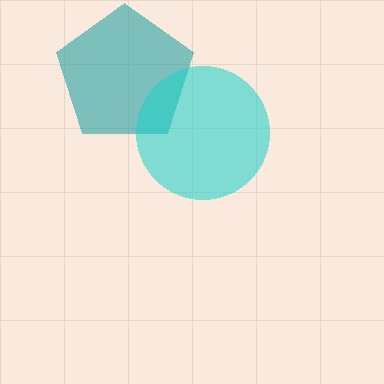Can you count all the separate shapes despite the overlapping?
Yes, there are 2 separate shapes.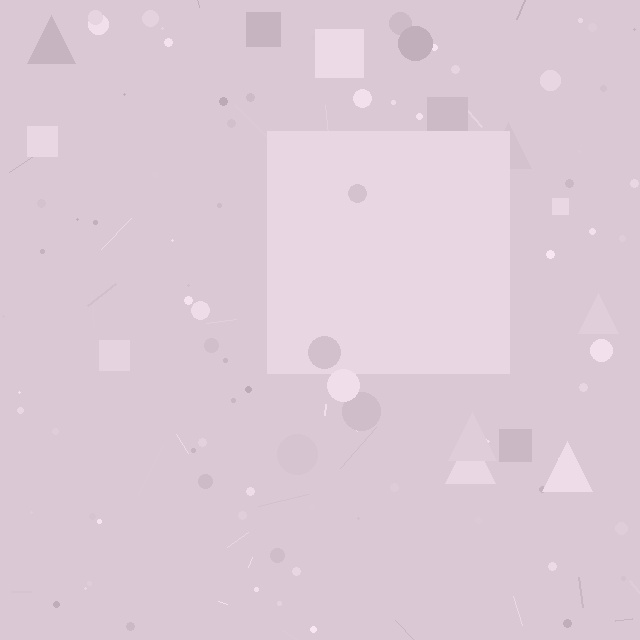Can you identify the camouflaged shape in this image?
The camouflaged shape is a square.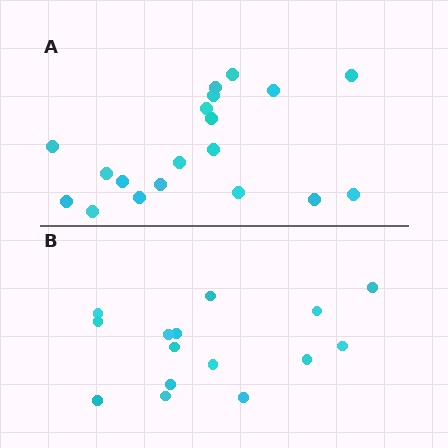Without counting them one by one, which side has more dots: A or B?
Region A (the top region) has more dots.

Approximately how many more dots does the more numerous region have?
Region A has about 4 more dots than region B.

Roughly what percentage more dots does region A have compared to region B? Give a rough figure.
About 25% more.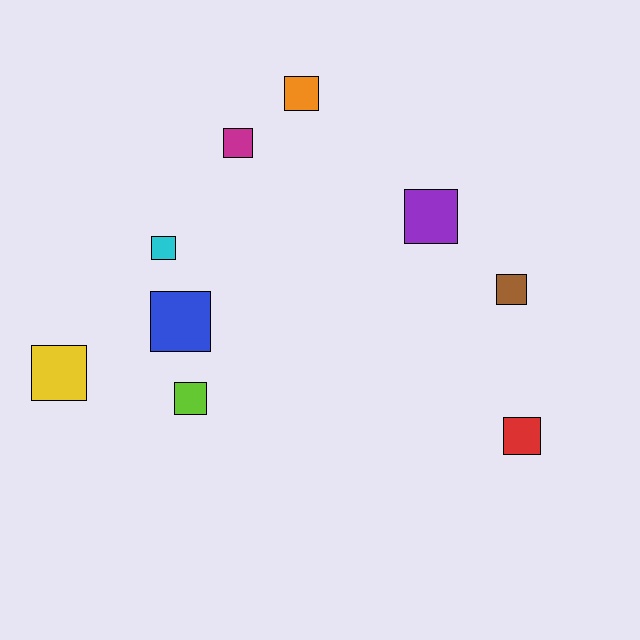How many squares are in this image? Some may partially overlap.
There are 9 squares.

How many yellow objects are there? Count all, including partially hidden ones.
There is 1 yellow object.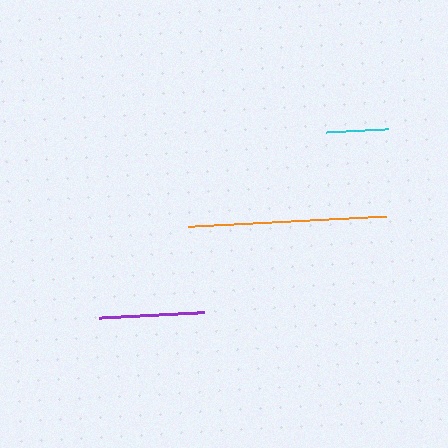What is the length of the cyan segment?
The cyan segment is approximately 62 pixels long.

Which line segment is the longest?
The orange line is the longest at approximately 198 pixels.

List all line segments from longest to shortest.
From longest to shortest: orange, purple, cyan.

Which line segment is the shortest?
The cyan line is the shortest at approximately 62 pixels.